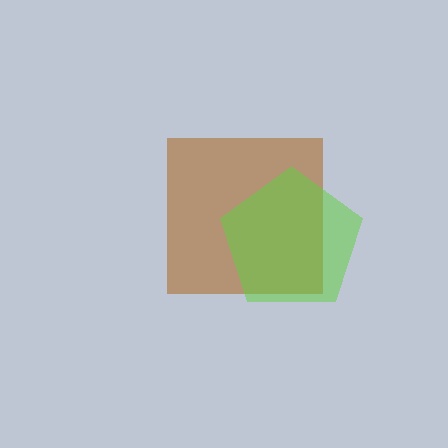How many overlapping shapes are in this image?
There are 2 overlapping shapes in the image.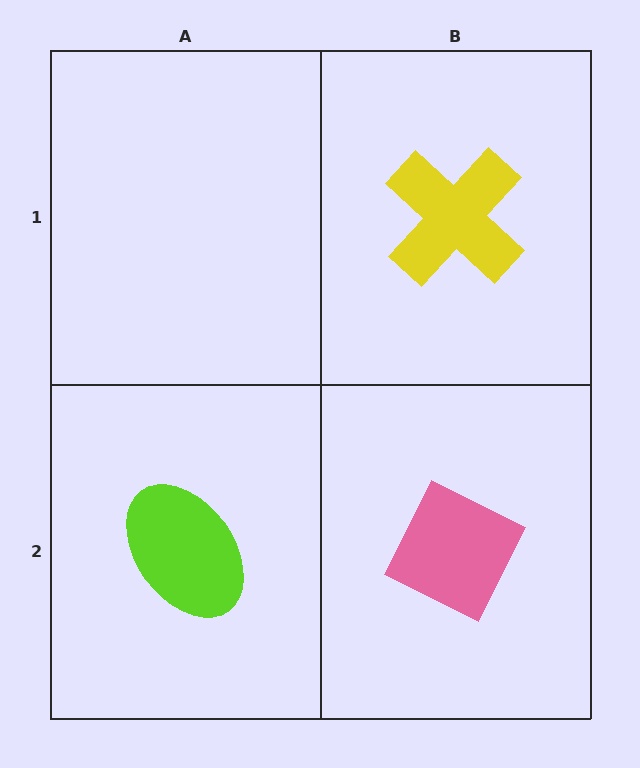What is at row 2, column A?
A lime ellipse.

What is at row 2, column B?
A pink diamond.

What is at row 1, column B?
A yellow cross.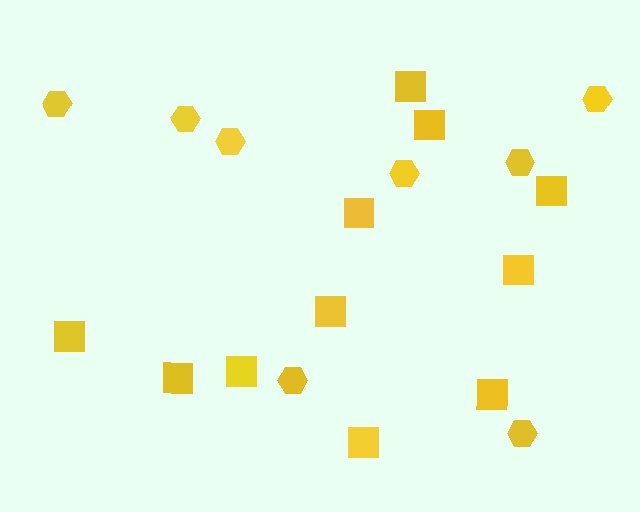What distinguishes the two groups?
There are 2 groups: one group of squares (11) and one group of hexagons (8).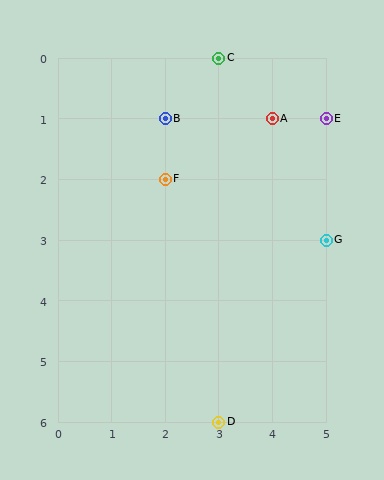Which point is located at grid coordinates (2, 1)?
Point B is at (2, 1).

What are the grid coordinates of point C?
Point C is at grid coordinates (3, 0).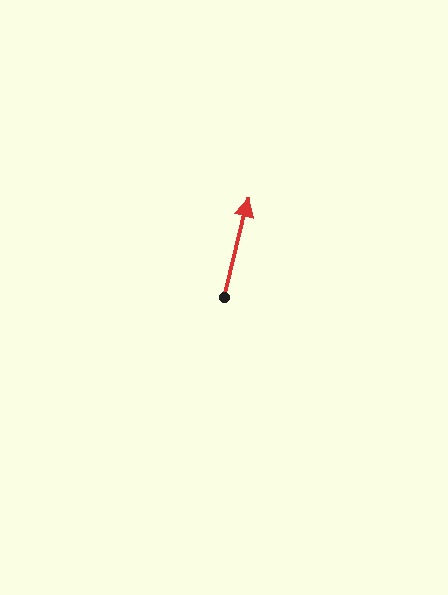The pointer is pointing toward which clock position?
Roughly 12 o'clock.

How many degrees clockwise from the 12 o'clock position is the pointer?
Approximately 14 degrees.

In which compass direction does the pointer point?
North.